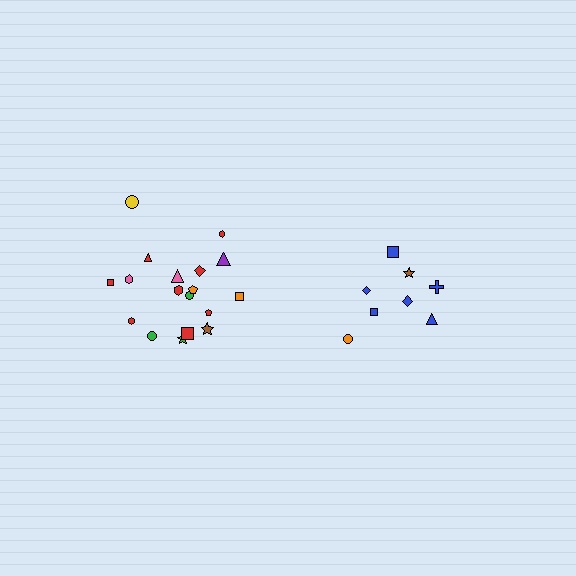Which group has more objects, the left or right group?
The left group.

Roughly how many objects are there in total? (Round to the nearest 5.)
Roughly 25 objects in total.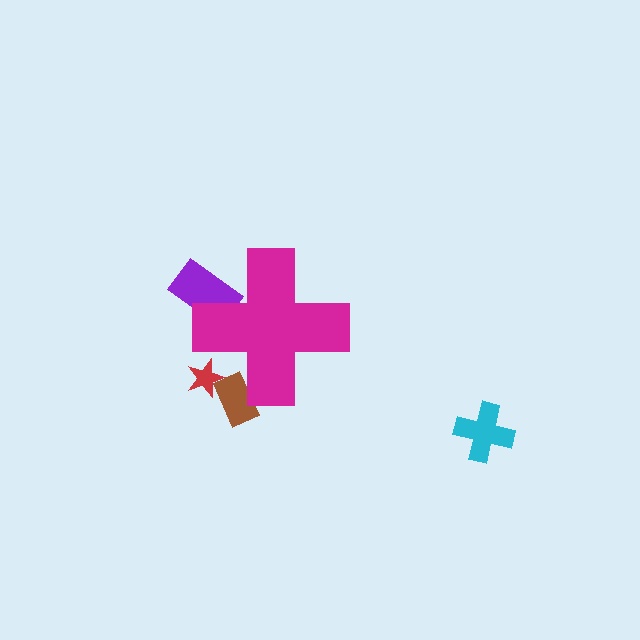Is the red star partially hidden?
Yes, the red star is partially hidden behind the magenta cross.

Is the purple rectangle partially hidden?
Yes, the purple rectangle is partially hidden behind the magenta cross.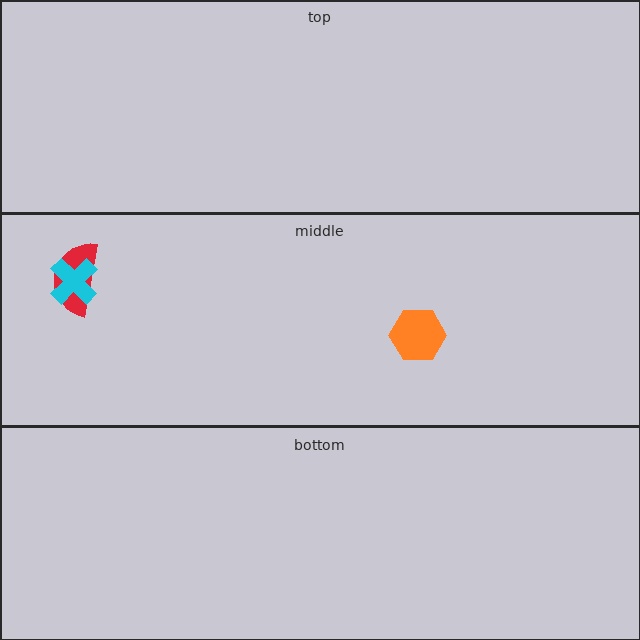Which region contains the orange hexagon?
The middle region.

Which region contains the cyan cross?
The middle region.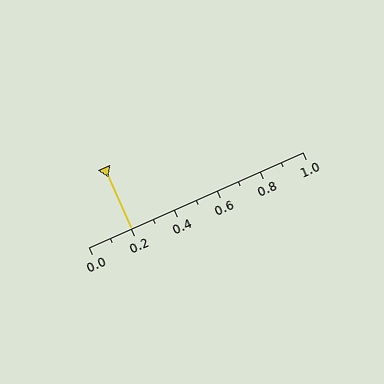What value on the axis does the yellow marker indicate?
The marker indicates approximately 0.2.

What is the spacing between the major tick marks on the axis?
The major ticks are spaced 0.2 apart.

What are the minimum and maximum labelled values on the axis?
The axis runs from 0.0 to 1.0.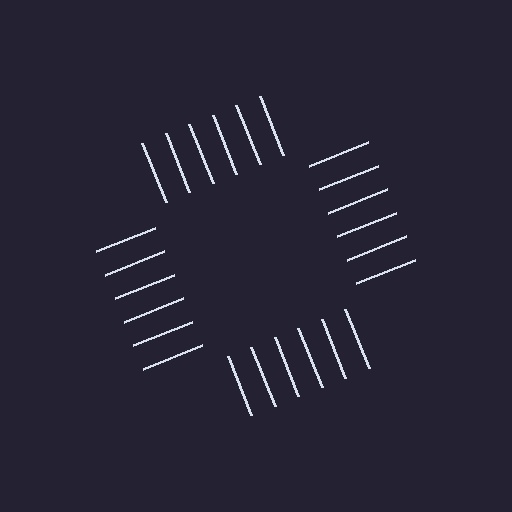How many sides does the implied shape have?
4 sides — the line-ends trace a square.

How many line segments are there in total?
24 — 6 along each of the 4 edges.